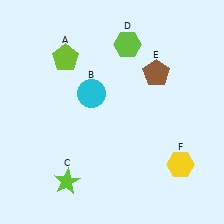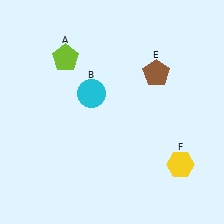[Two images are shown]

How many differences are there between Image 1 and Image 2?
There are 2 differences between the two images.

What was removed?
The lime hexagon (D), the lime star (C) were removed in Image 2.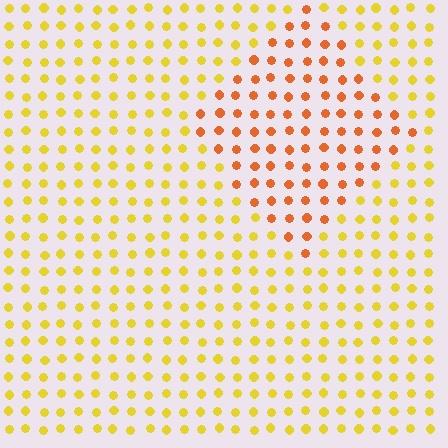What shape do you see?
I see a diamond.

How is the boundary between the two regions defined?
The boundary is defined purely by a slight shift in hue (about 35 degrees). Spacing, size, and orientation are identical on both sides.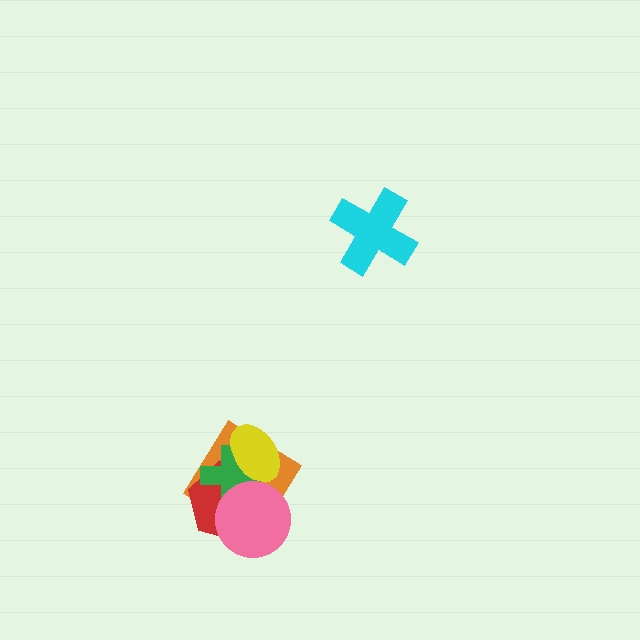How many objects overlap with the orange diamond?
4 objects overlap with the orange diamond.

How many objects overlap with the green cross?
4 objects overlap with the green cross.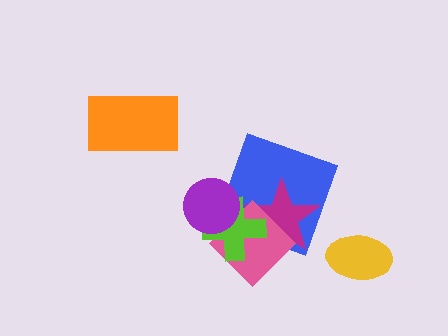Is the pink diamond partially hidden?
Yes, it is partially covered by another shape.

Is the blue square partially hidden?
Yes, it is partially covered by another shape.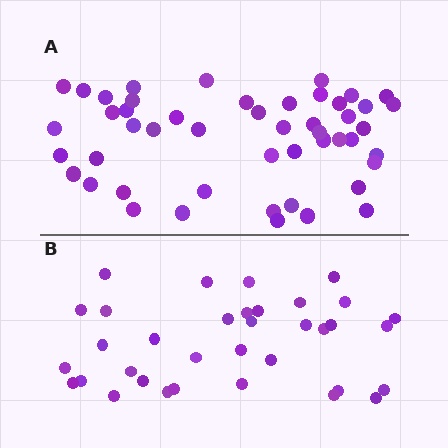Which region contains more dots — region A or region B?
Region A (the top region) has more dots.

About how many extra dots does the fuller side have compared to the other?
Region A has approximately 15 more dots than region B.